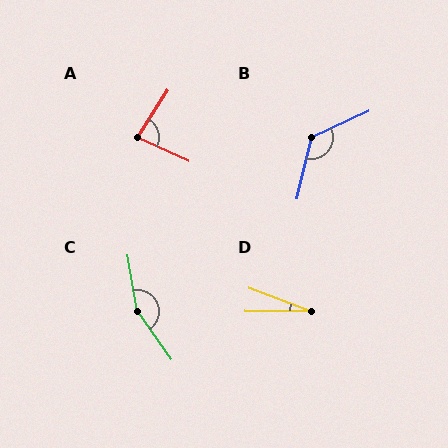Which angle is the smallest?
D, at approximately 21 degrees.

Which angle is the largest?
C, at approximately 155 degrees.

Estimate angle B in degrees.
Approximately 129 degrees.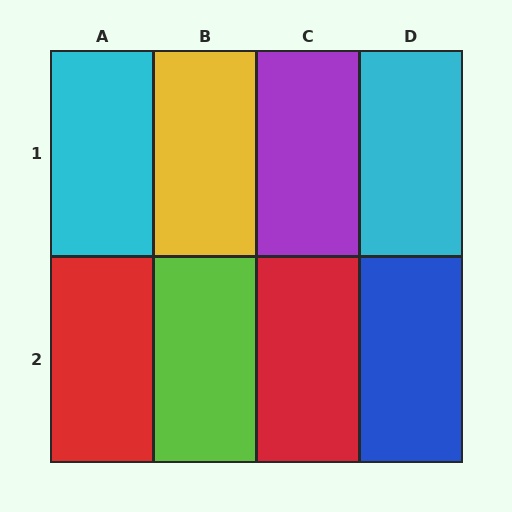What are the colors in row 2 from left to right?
Red, lime, red, blue.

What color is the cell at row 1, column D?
Cyan.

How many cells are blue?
1 cell is blue.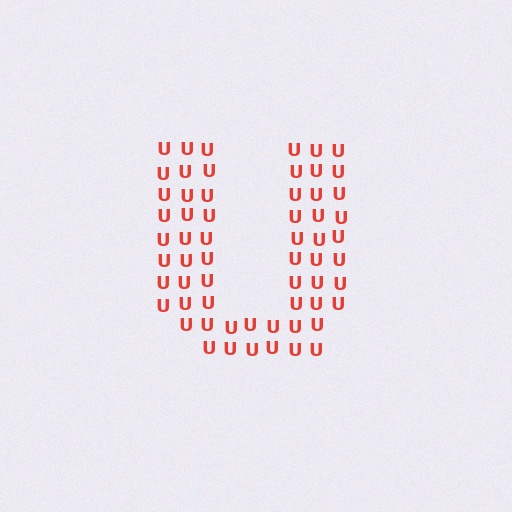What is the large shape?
The large shape is the letter U.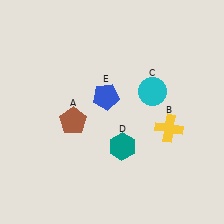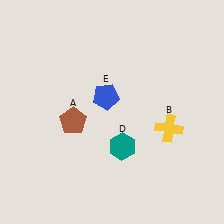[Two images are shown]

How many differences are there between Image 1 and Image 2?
There is 1 difference between the two images.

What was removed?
The cyan circle (C) was removed in Image 2.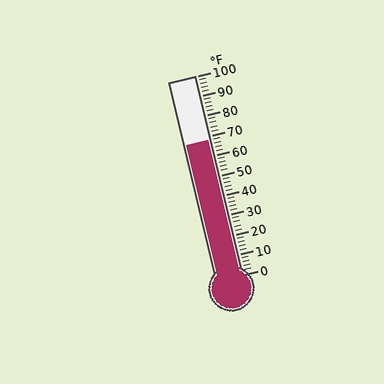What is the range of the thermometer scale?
The thermometer scale ranges from 0°F to 100°F.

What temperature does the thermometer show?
The thermometer shows approximately 68°F.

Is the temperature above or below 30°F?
The temperature is above 30°F.